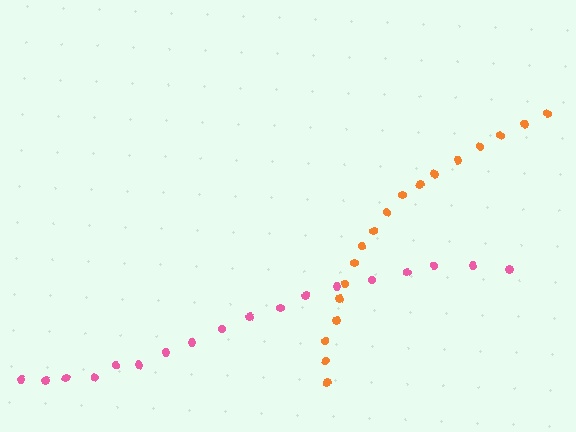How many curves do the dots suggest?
There are 2 distinct paths.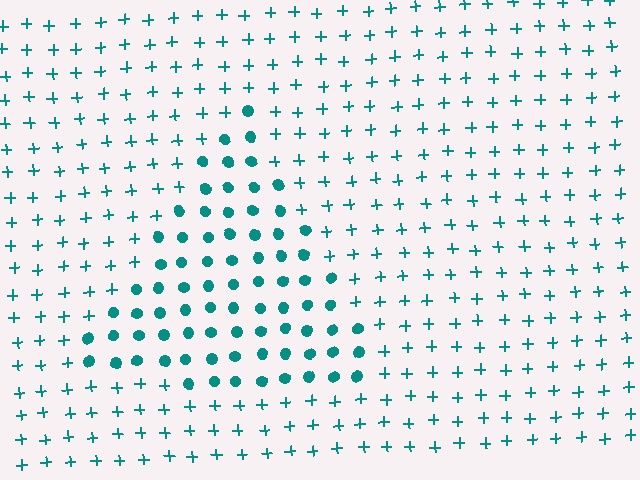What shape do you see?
I see a triangle.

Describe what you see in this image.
The image is filled with small teal elements arranged in a uniform grid. A triangle-shaped region contains circles, while the surrounding area contains plus signs. The boundary is defined purely by the change in element shape.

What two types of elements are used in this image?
The image uses circles inside the triangle region and plus signs outside it.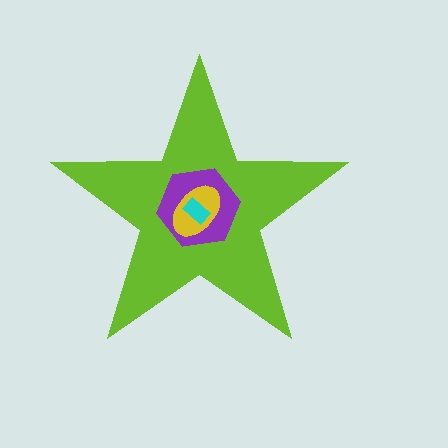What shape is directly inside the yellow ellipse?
The cyan rectangle.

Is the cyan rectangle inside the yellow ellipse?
Yes.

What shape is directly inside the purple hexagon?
The yellow ellipse.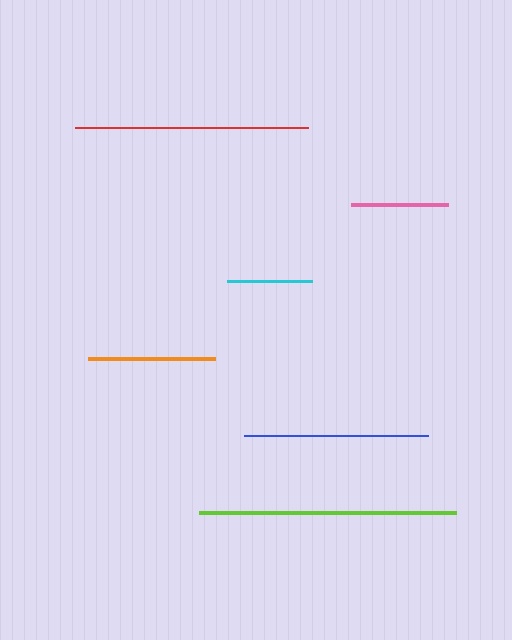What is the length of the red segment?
The red segment is approximately 233 pixels long.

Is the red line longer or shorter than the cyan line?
The red line is longer than the cyan line.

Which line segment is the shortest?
The cyan line is the shortest at approximately 85 pixels.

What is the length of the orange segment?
The orange segment is approximately 127 pixels long.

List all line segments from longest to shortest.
From longest to shortest: lime, red, blue, orange, pink, cyan.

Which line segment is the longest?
The lime line is the longest at approximately 257 pixels.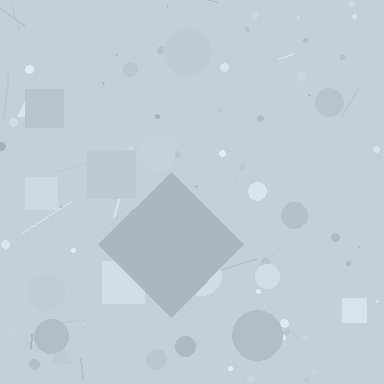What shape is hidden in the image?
A diamond is hidden in the image.